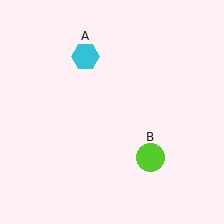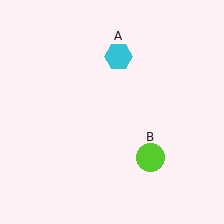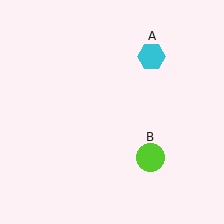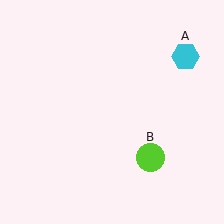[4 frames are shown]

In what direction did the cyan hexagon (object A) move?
The cyan hexagon (object A) moved right.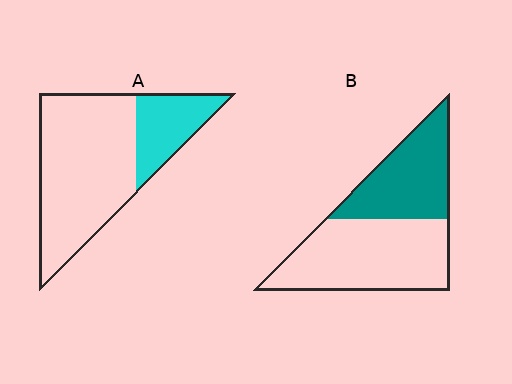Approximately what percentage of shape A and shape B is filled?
A is approximately 25% and B is approximately 40%.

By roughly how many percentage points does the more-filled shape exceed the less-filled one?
By roughly 15 percentage points (B over A).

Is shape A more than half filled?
No.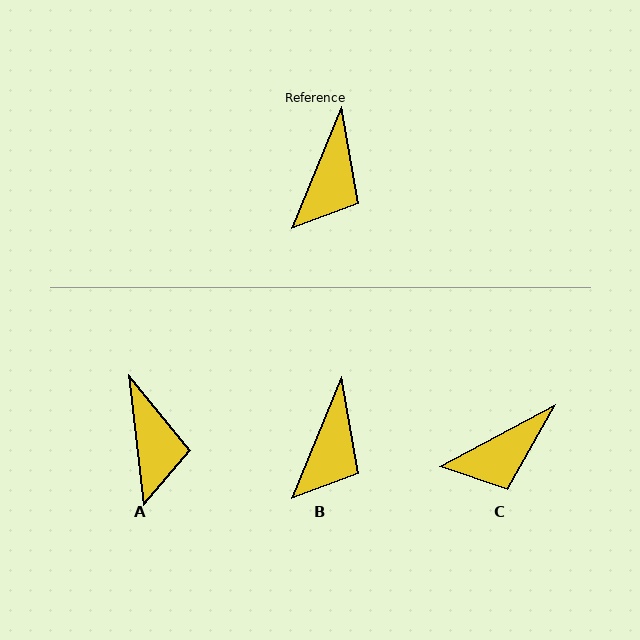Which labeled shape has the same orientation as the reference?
B.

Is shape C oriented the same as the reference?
No, it is off by about 39 degrees.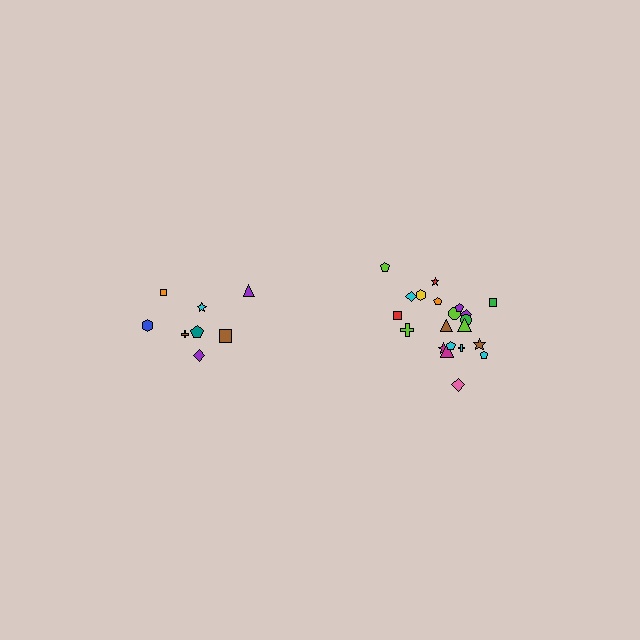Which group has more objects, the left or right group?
The right group.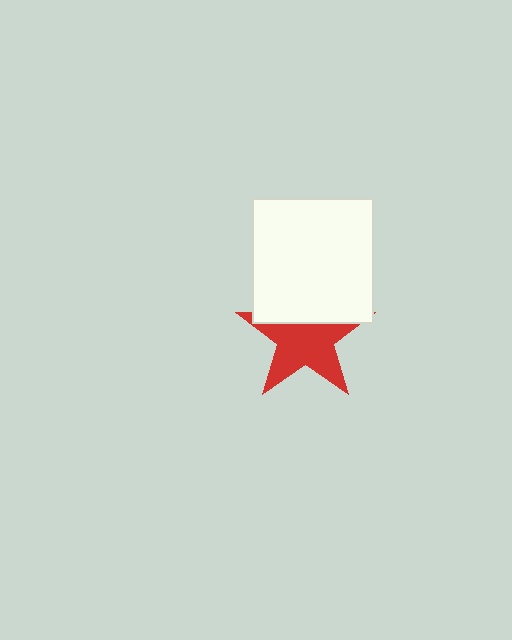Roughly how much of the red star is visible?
About half of it is visible (roughly 65%).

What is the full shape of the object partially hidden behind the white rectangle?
The partially hidden object is a red star.